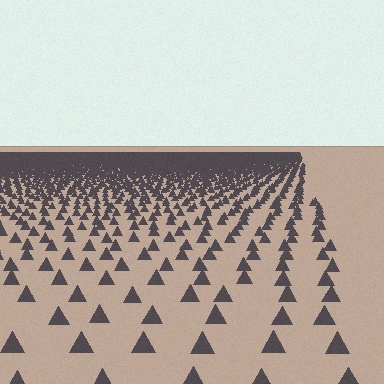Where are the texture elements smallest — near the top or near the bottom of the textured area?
Near the top.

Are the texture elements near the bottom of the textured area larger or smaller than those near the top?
Larger. Near the bottom, elements are closer to the viewer and appear at a bigger on-screen size.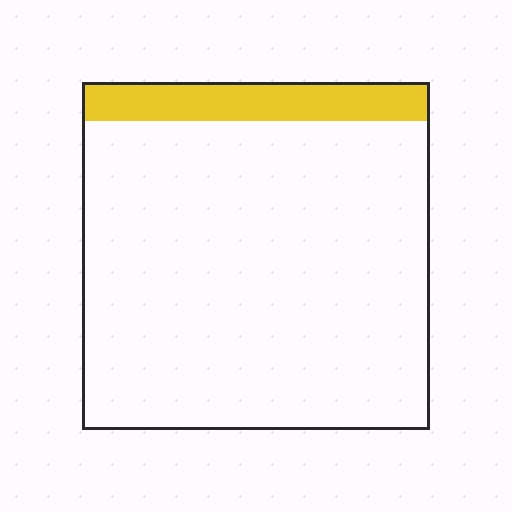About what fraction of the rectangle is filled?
About one tenth (1/10).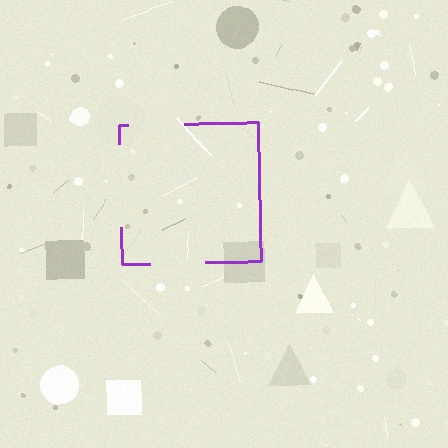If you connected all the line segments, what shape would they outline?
They would outline a square.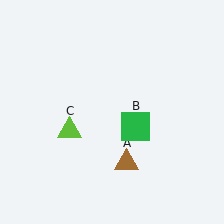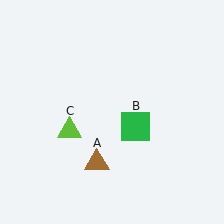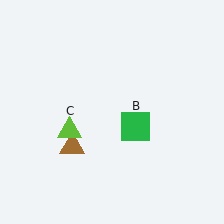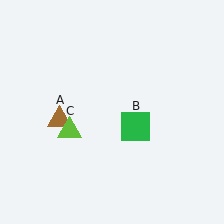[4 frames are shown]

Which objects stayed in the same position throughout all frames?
Green square (object B) and lime triangle (object C) remained stationary.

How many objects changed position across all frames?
1 object changed position: brown triangle (object A).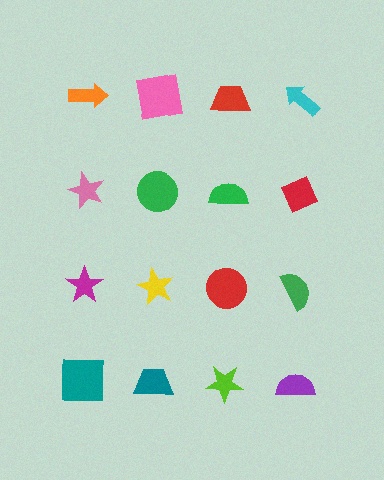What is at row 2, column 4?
A red diamond.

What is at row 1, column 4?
A cyan arrow.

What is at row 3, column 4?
A green semicircle.